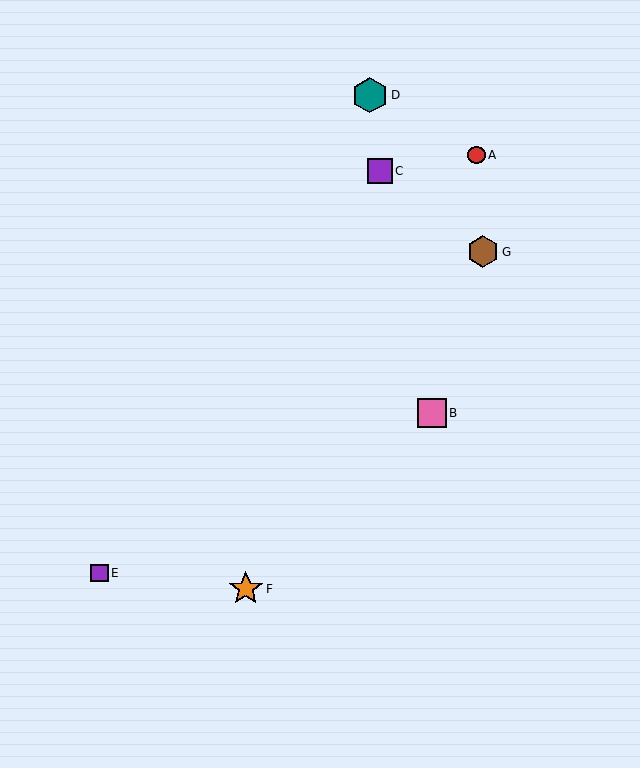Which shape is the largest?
The teal hexagon (labeled D) is the largest.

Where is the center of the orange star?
The center of the orange star is at (246, 589).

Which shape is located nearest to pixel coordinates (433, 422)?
The pink square (labeled B) at (432, 413) is nearest to that location.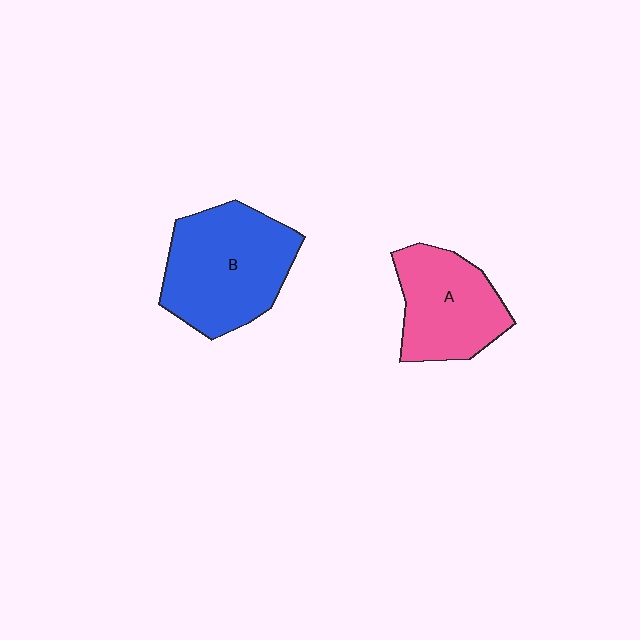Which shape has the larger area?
Shape B (blue).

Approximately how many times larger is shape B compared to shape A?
Approximately 1.3 times.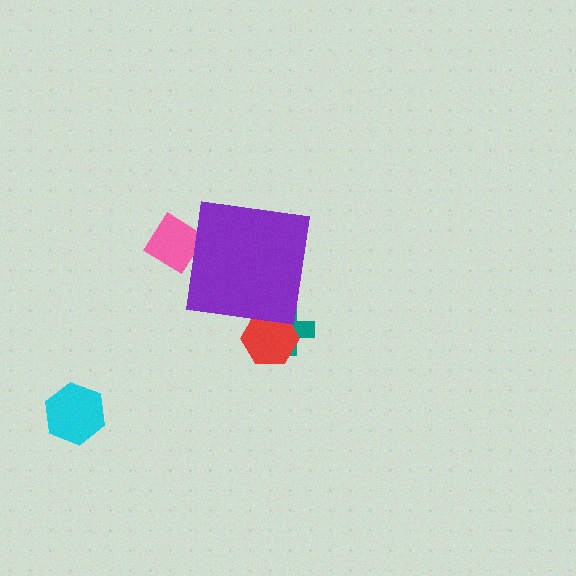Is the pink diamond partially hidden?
Yes, the pink diamond is partially hidden behind the purple square.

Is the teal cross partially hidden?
Yes, the teal cross is partially hidden behind the purple square.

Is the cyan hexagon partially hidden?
No, the cyan hexagon is fully visible.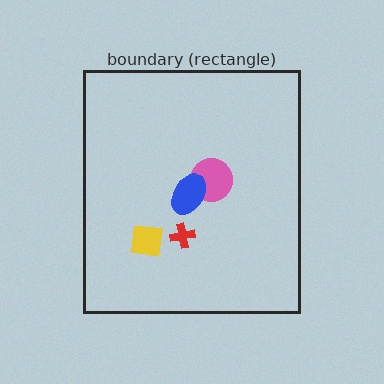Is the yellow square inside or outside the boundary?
Inside.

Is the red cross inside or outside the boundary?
Inside.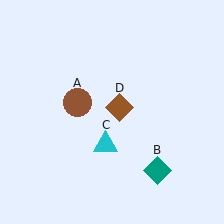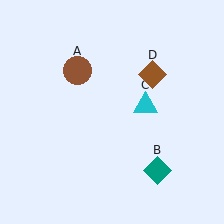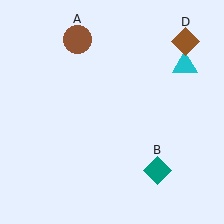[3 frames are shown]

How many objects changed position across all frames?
3 objects changed position: brown circle (object A), cyan triangle (object C), brown diamond (object D).